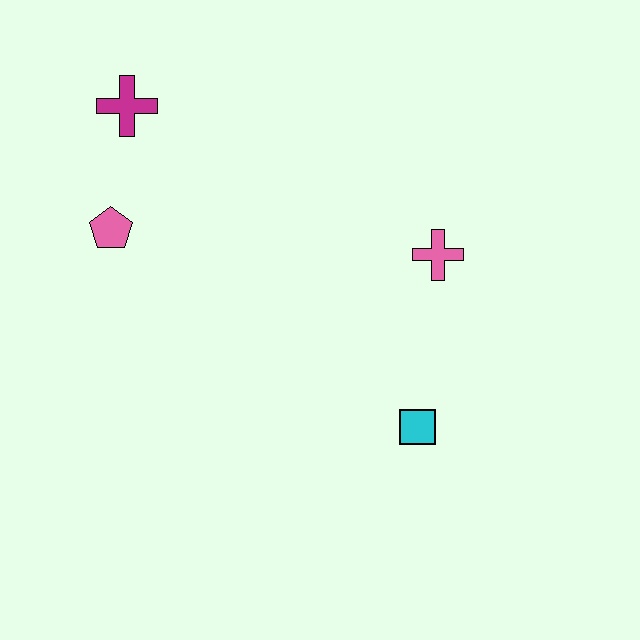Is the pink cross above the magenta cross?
No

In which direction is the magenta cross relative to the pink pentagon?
The magenta cross is above the pink pentagon.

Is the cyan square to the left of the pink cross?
Yes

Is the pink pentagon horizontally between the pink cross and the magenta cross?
No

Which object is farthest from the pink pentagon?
The cyan square is farthest from the pink pentagon.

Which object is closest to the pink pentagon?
The magenta cross is closest to the pink pentagon.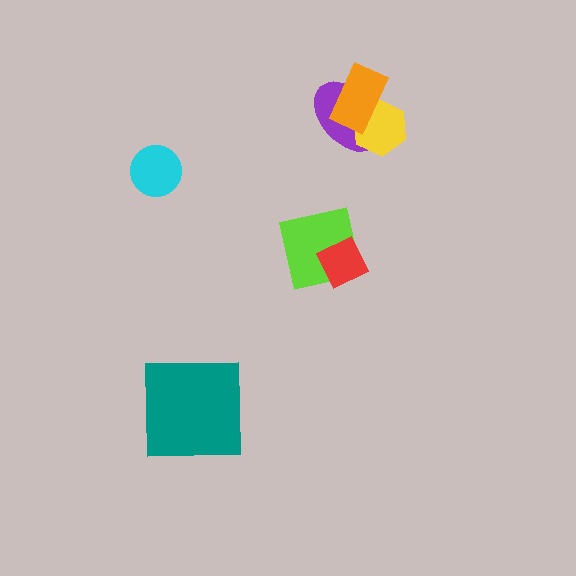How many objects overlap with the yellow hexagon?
2 objects overlap with the yellow hexagon.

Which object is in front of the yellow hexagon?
The orange rectangle is in front of the yellow hexagon.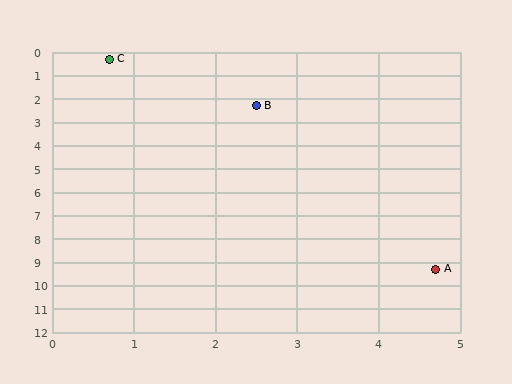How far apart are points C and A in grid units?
Points C and A are about 9.8 grid units apart.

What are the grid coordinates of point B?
Point B is at approximately (2.5, 2.3).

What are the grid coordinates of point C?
Point C is at approximately (0.7, 0.3).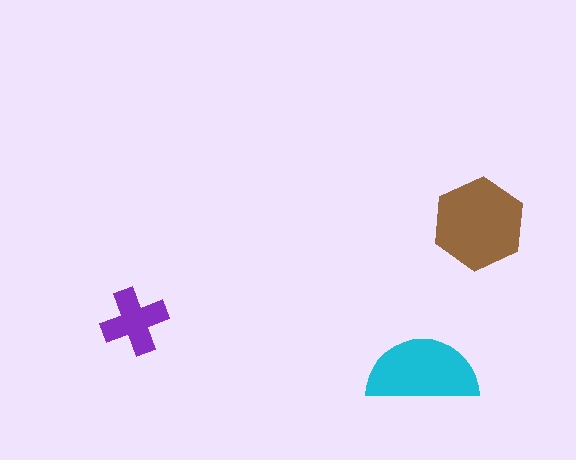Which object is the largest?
The brown hexagon.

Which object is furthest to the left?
The purple cross is leftmost.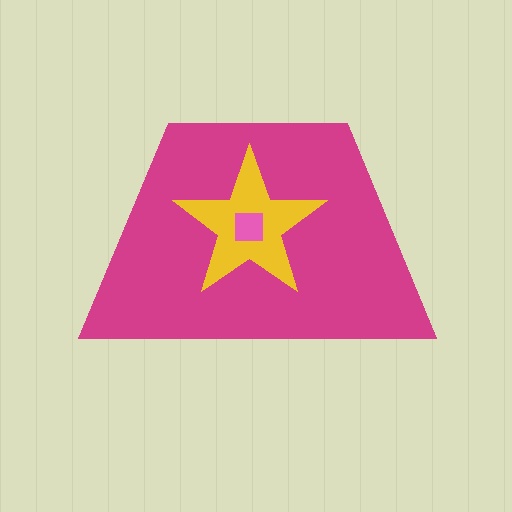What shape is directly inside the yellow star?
The pink square.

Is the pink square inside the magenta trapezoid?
Yes.